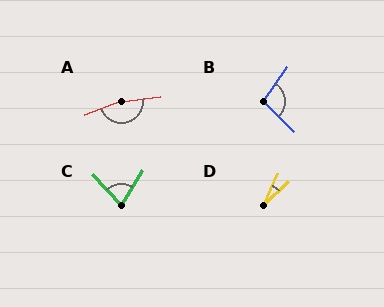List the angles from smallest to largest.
D (22°), C (75°), B (99°), A (167°).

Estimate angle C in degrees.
Approximately 75 degrees.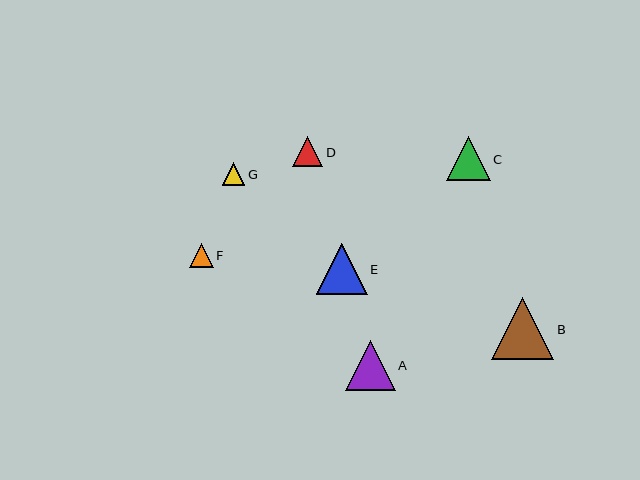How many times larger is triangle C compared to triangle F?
Triangle C is approximately 1.8 times the size of triangle F.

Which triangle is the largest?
Triangle B is the largest with a size of approximately 62 pixels.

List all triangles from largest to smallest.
From largest to smallest: B, E, A, C, D, F, G.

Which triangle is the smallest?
Triangle G is the smallest with a size of approximately 23 pixels.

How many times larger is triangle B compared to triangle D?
Triangle B is approximately 2.1 times the size of triangle D.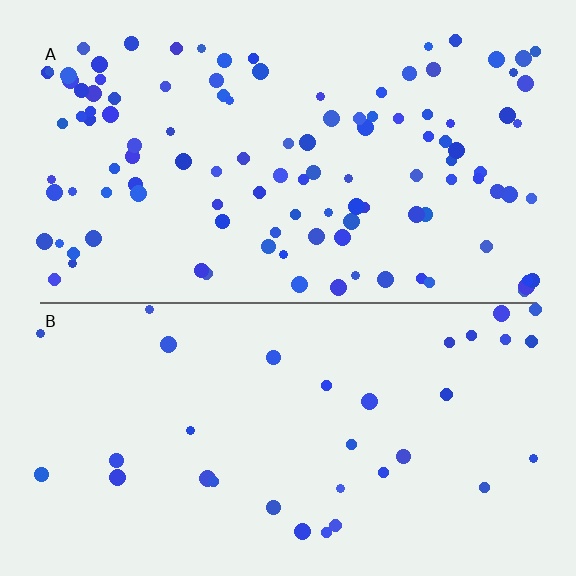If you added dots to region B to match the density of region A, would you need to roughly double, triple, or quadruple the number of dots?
Approximately triple.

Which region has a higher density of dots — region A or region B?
A (the top).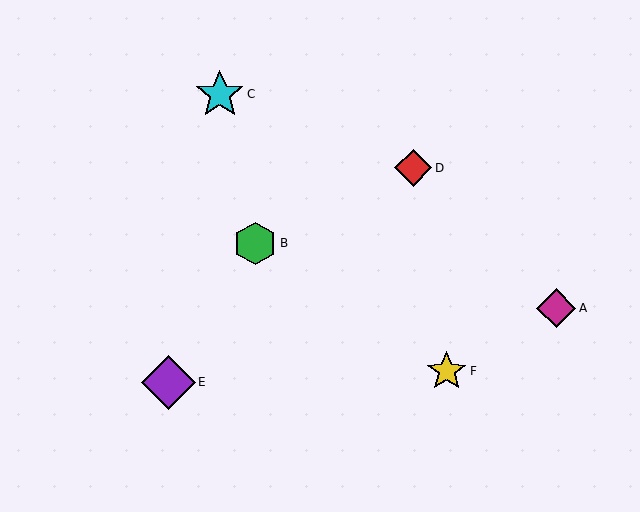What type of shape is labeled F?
Shape F is a yellow star.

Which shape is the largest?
The purple diamond (labeled E) is the largest.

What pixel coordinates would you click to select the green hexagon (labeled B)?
Click at (255, 243) to select the green hexagon B.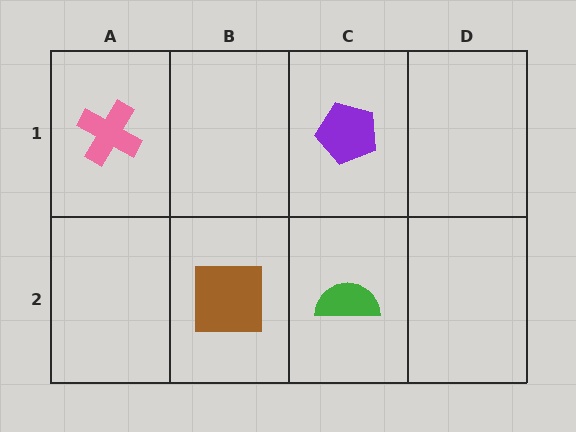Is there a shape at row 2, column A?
No, that cell is empty.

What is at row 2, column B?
A brown square.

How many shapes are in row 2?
2 shapes.